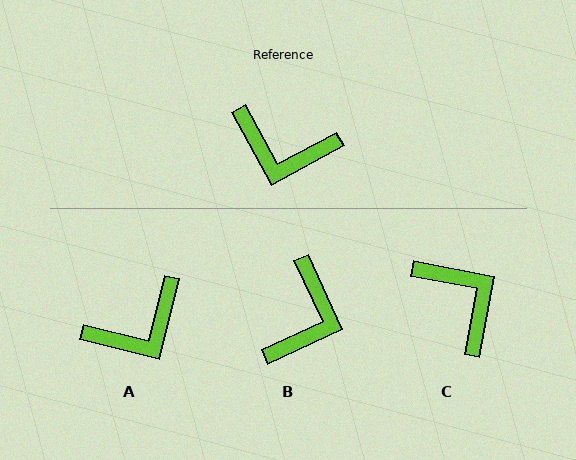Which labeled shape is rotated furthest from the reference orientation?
C, about 141 degrees away.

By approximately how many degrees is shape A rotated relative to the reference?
Approximately 48 degrees counter-clockwise.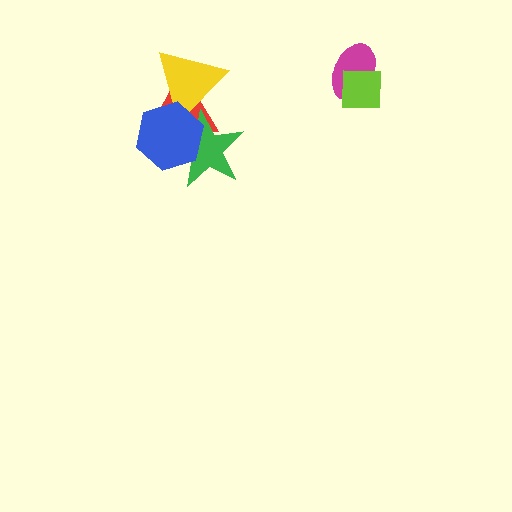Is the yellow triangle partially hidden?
Yes, it is partially covered by another shape.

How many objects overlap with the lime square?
1 object overlaps with the lime square.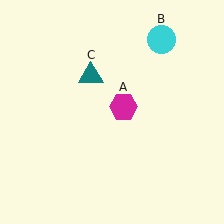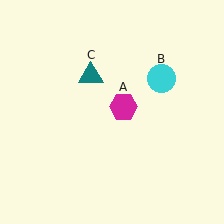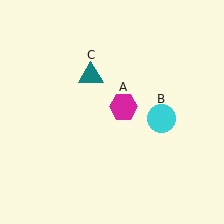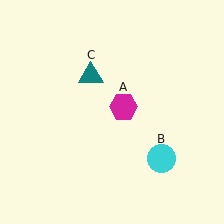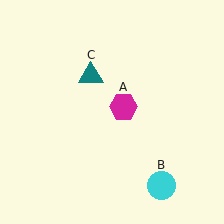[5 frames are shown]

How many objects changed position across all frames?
1 object changed position: cyan circle (object B).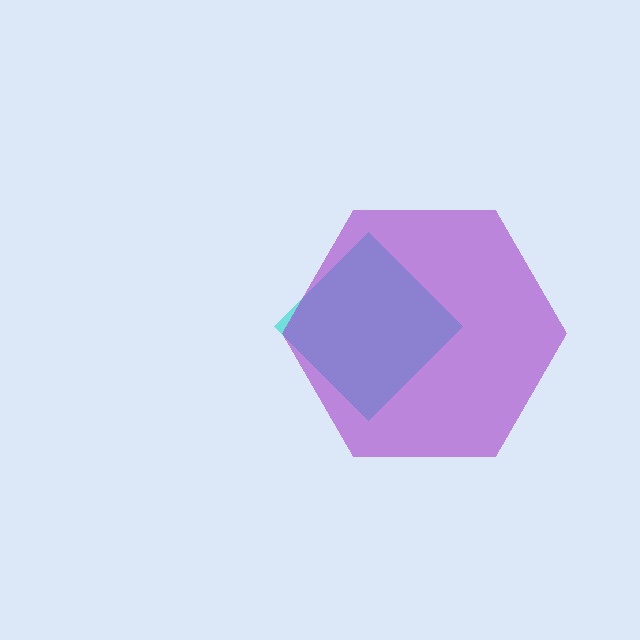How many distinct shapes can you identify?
There are 2 distinct shapes: a cyan diamond, a purple hexagon.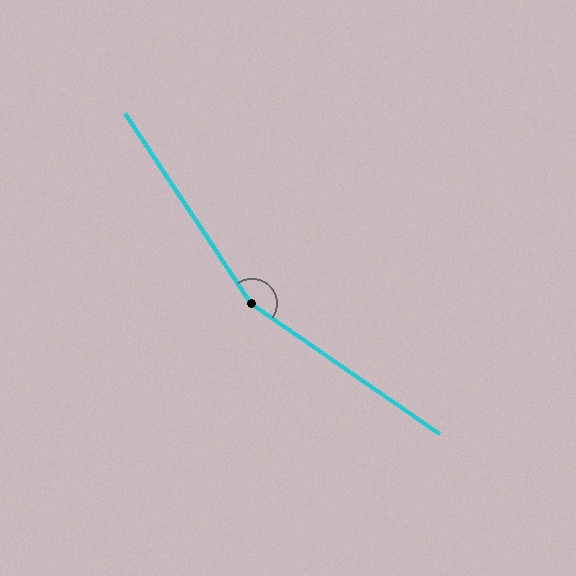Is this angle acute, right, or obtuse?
It is obtuse.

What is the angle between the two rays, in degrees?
Approximately 158 degrees.